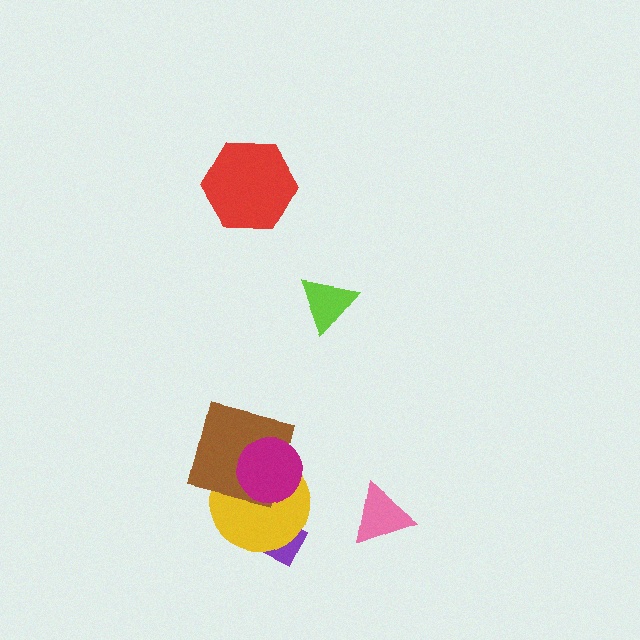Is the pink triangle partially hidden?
No, no other shape covers it.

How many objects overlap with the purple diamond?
1 object overlaps with the purple diamond.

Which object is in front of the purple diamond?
The yellow circle is in front of the purple diamond.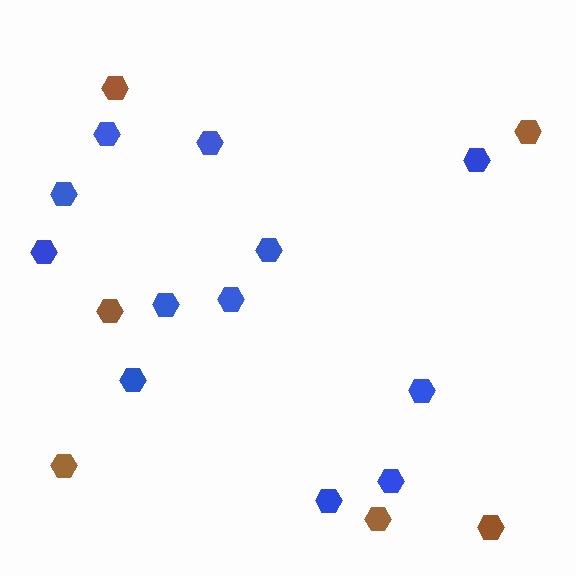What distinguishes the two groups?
There are 2 groups: one group of blue hexagons (12) and one group of brown hexagons (6).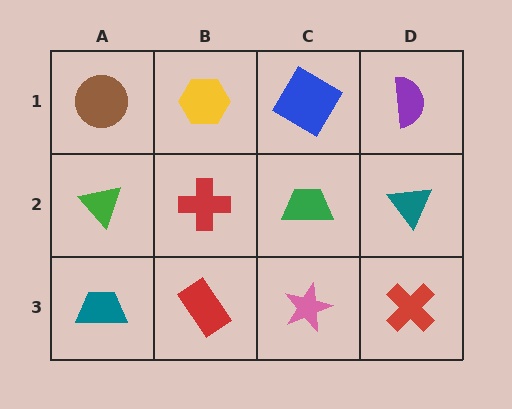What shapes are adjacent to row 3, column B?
A red cross (row 2, column B), a teal trapezoid (row 3, column A), a pink star (row 3, column C).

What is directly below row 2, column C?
A pink star.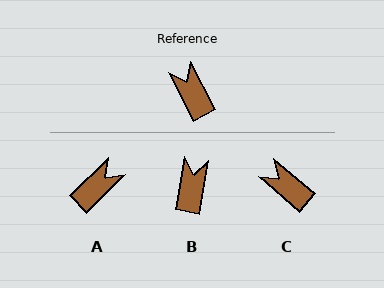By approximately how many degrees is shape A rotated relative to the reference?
Approximately 73 degrees clockwise.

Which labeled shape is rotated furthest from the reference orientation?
A, about 73 degrees away.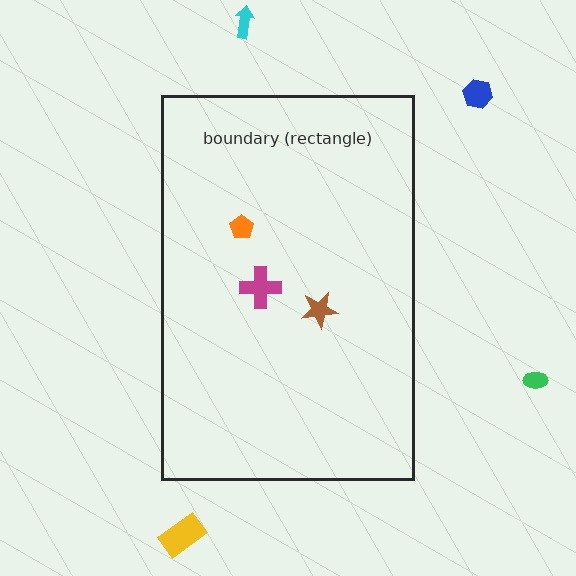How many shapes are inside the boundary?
3 inside, 4 outside.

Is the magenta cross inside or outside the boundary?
Inside.